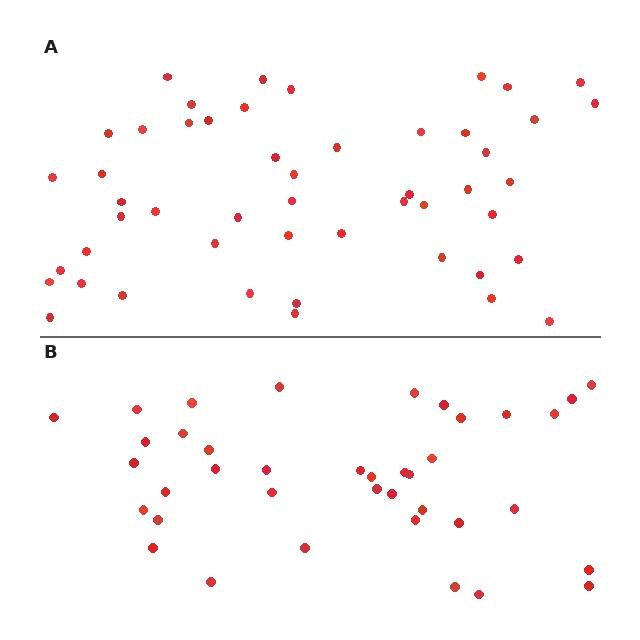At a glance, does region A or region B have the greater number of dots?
Region A (the top region) has more dots.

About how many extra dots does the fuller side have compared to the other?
Region A has roughly 12 or so more dots than region B.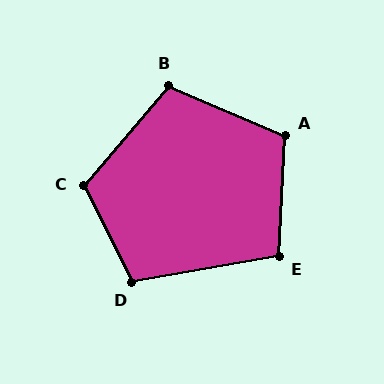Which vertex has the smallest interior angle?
E, at approximately 103 degrees.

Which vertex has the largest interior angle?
C, at approximately 113 degrees.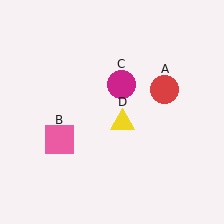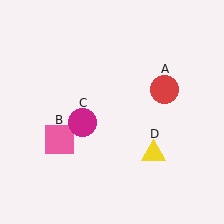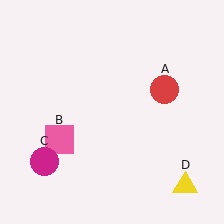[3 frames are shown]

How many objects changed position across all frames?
2 objects changed position: magenta circle (object C), yellow triangle (object D).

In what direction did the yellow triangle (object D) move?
The yellow triangle (object D) moved down and to the right.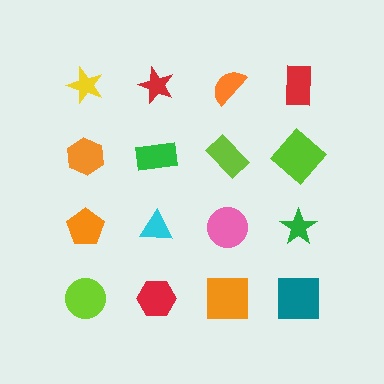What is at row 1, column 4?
A red rectangle.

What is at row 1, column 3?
An orange semicircle.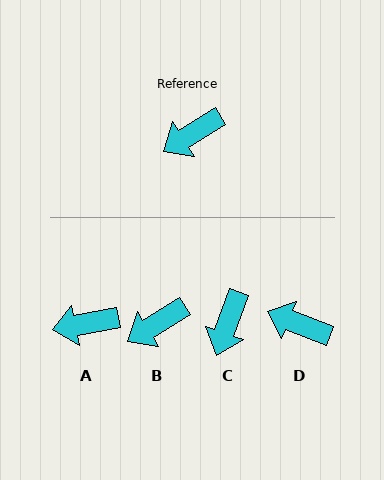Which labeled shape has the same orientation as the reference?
B.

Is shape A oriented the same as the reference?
No, it is off by about 21 degrees.